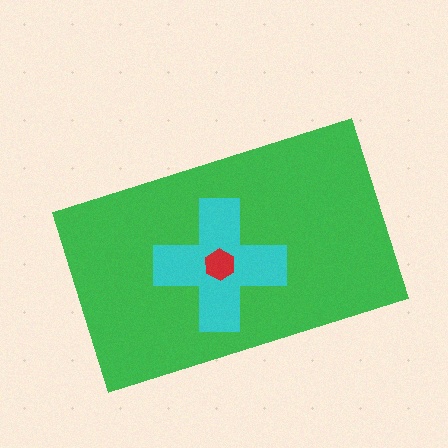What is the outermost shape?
The green rectangle.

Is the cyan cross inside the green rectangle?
Yes.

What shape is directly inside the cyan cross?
The red hexagon.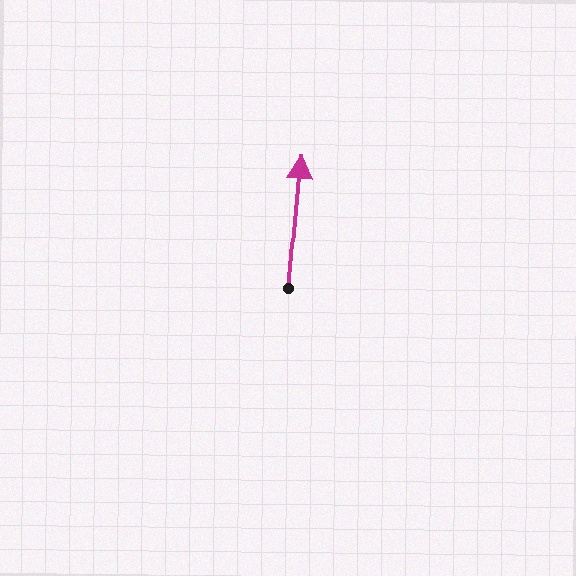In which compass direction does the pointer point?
North.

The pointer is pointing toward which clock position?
Roughly 12 o'clock.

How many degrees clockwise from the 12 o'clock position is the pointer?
Approximately 5 degrees.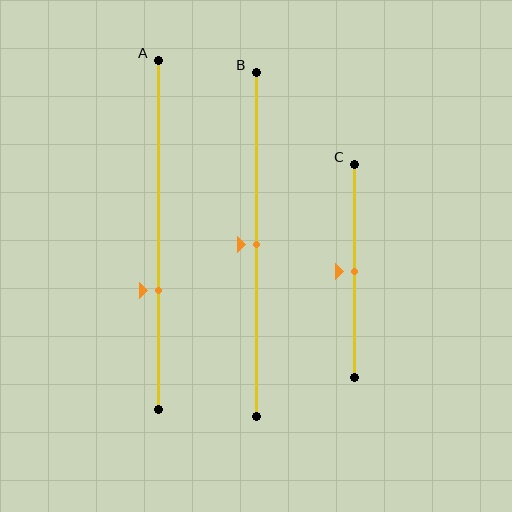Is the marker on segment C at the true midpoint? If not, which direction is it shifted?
Yes, the marker on segment C is at the true midpoint.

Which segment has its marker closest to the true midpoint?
Segment B has its marker closest to the true midpoint.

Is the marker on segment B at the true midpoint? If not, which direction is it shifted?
Yes, the marker on segment B is at the true midpoint.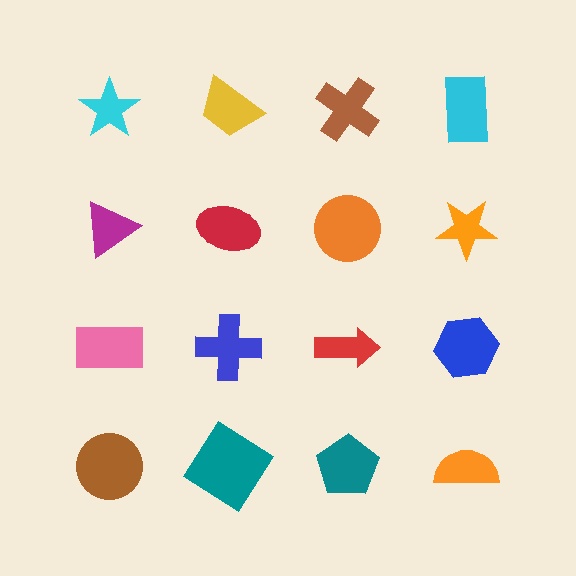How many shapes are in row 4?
4 shapes.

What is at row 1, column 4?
A cyan rectangle.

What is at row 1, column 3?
A brown cross.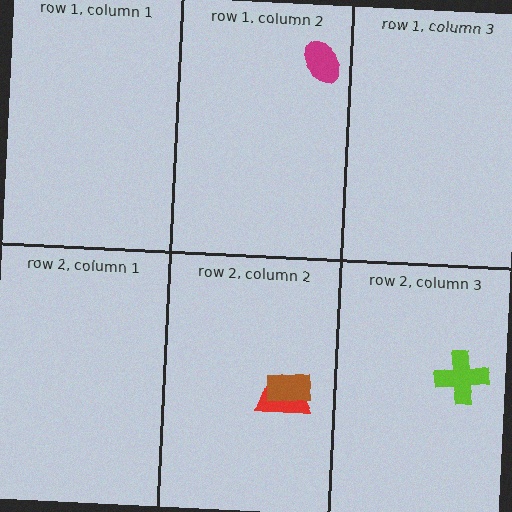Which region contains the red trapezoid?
The row 2, column 2 region.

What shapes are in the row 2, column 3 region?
The lime cross.